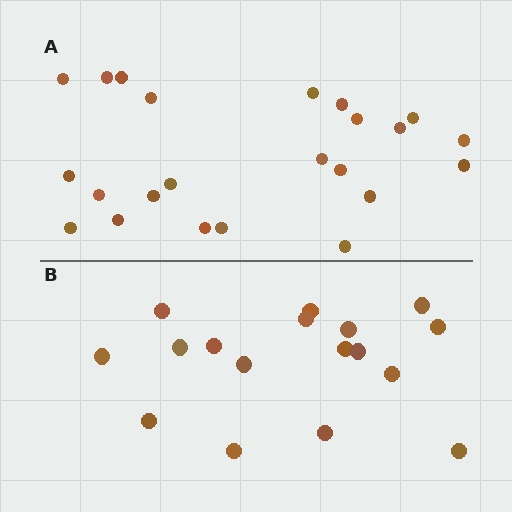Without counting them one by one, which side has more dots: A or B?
Region A (the top region) has more dots.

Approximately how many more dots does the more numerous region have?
Region A has about 6 more dots than region B.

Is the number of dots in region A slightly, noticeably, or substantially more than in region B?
Region A has noticeably more, but not dramatically so. The ratio is roughly 1.4 to 1.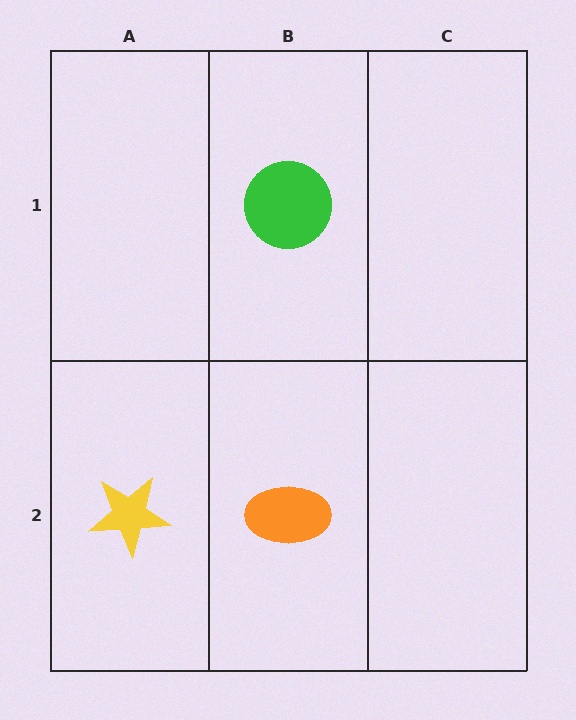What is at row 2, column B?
An orange ellipse.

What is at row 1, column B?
A green circle.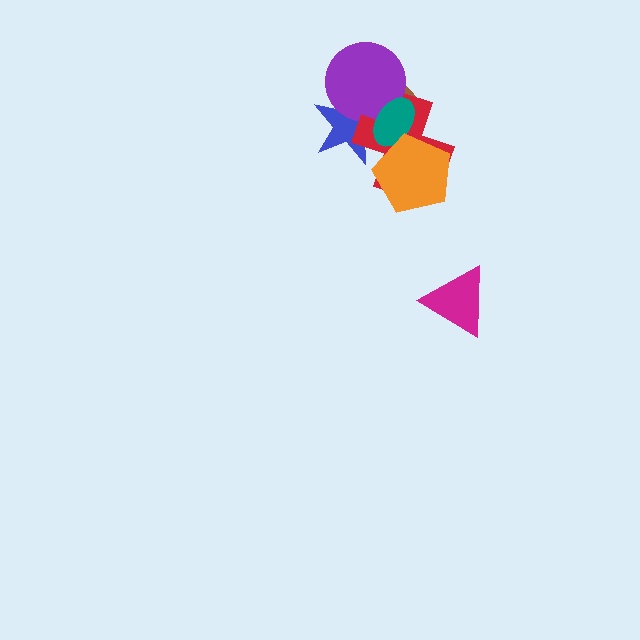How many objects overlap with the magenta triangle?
0 objects overlap with the magenta triangle.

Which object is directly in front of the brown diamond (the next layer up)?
The purple circle is directly in front of the brown diamond.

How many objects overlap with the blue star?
4 objects overlap with the blue star.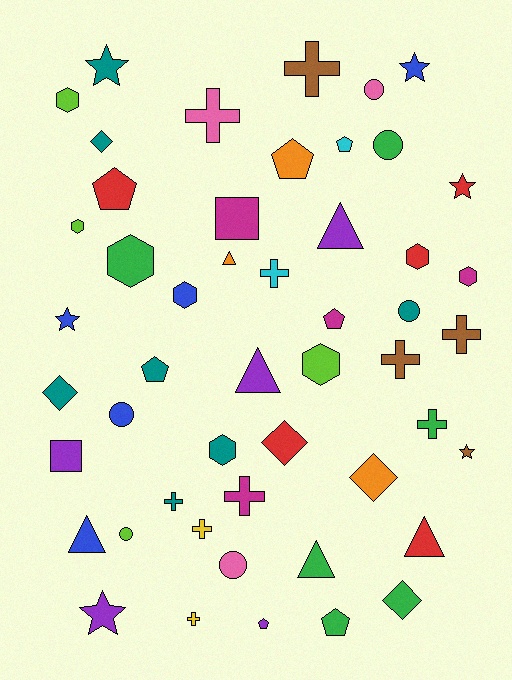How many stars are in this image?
There are 6 stars.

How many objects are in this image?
There are 50 objects.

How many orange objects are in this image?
There are 3 orange objects.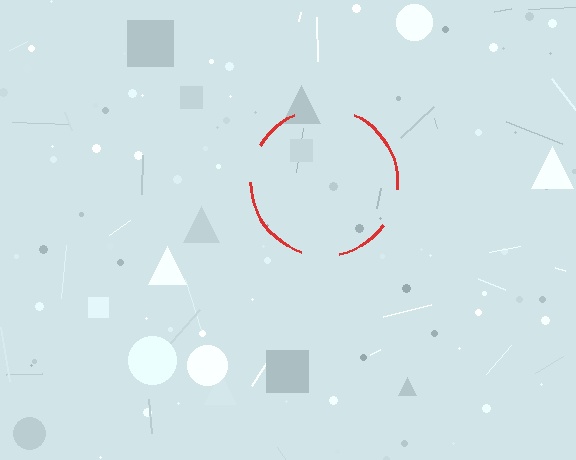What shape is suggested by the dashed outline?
The dashed outline suggests a circle.